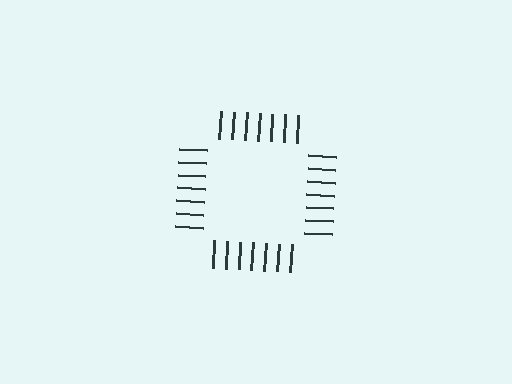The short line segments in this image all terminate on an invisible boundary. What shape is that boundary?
An illusory square — the line segments terminate on its edges but no continuous stroke is drawn.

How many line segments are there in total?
28 — 7 along each of the 4 edges.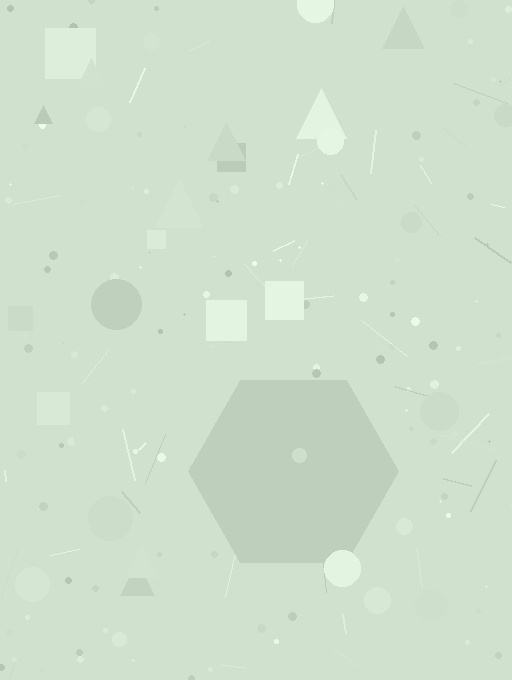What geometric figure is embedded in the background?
A hexagon is embedded in the background.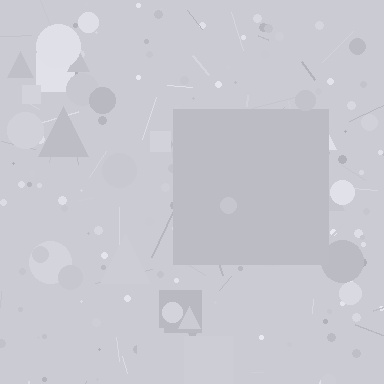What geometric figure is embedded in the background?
A square is embedded in the background.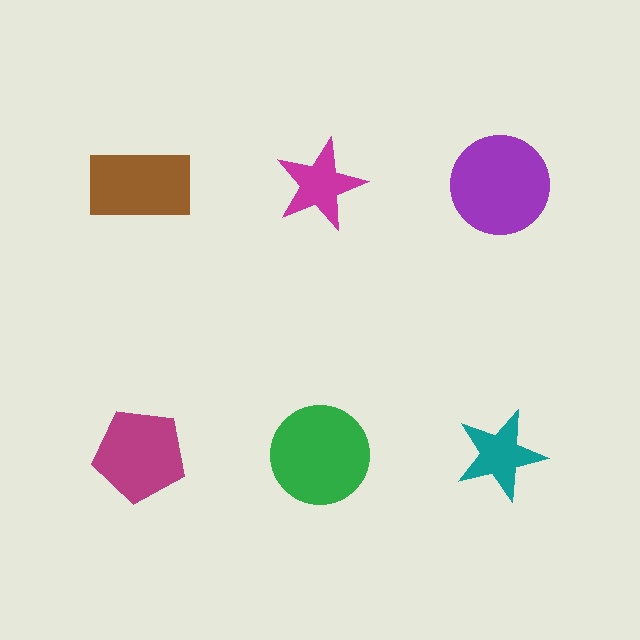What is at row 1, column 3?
A purple circle.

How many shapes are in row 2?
3 shapes.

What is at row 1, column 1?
A brown rectangle.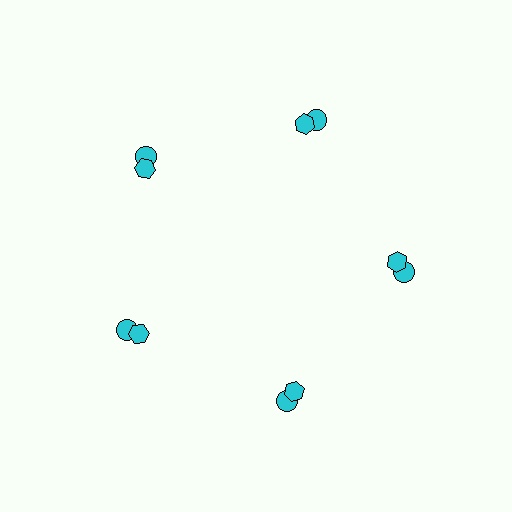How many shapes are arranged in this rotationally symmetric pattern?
There are 10 shapes, arranged in 5 groups of 2.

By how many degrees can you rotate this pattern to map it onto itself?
The pattern maps onto itself every 72 degrees of rotation.